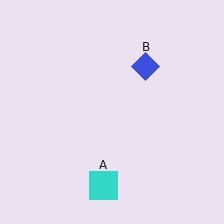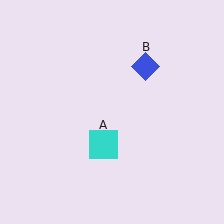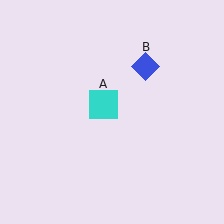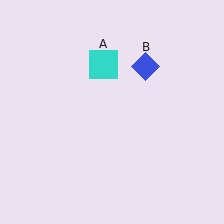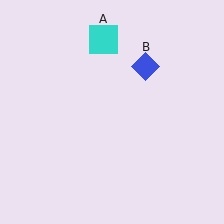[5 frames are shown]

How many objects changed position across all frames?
1 object changed position: cyan square (object A).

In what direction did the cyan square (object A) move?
The cyan square (object A) moved up.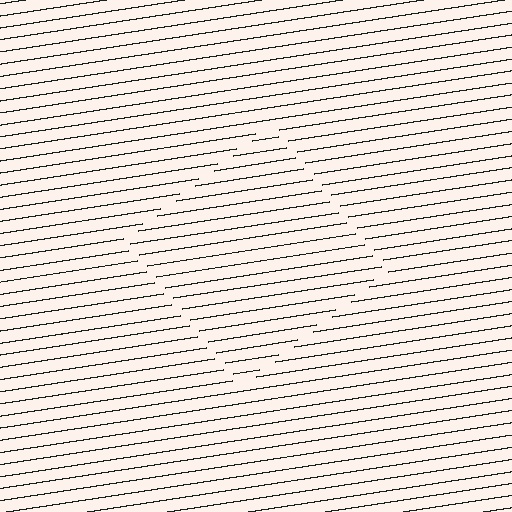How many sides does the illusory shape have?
4 sides — the line-ends trace a square.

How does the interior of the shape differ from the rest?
The interior of the shape contains the same grating, shifted by half a period — the contour is defined by the phase discontinuity where line-ends from the inner and outer gratings abut.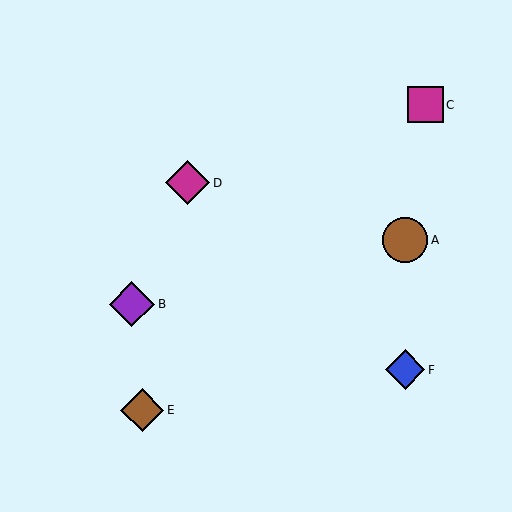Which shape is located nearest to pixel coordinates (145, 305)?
The purple diamond (labeled B) at (132, 304) is nearest to that location.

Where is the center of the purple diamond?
The center of the purple diamond is at (132, 304).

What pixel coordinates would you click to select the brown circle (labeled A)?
Click at (405, 240) to select the brown circle A.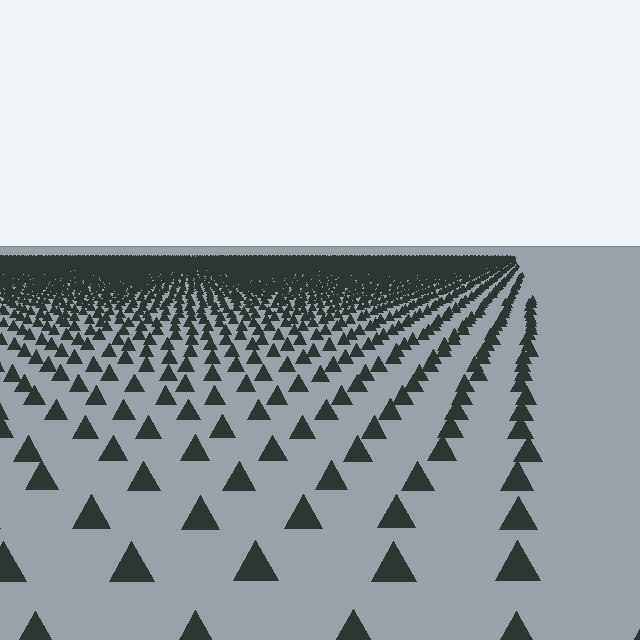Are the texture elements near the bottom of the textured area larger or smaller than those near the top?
Larger. Near the bottom, elements are closer to the viewer and appear at a bigger on-screen size.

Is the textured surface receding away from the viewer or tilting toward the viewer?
The surface is receding away from the viewer. Texture elements get smaller and denser toward the top.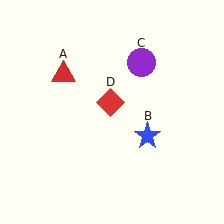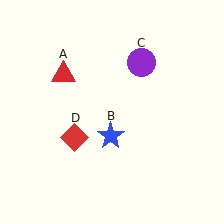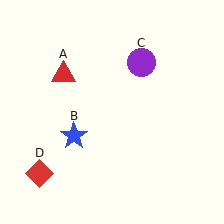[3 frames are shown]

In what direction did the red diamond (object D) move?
The red diamond (object D) moved down and to the left.